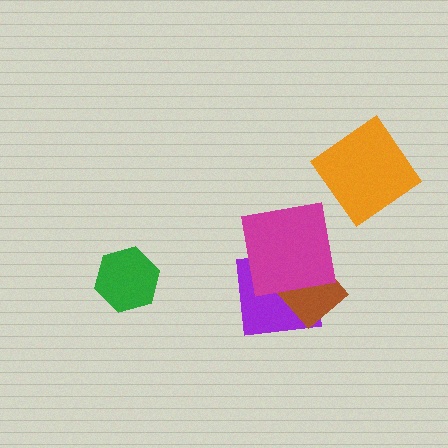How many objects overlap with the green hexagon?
0 objects overlap with the green hexagon.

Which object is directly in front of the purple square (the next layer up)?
The brown diamond is directly in front of the purple square.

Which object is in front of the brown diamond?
The magenta square is in front of the brown diamond.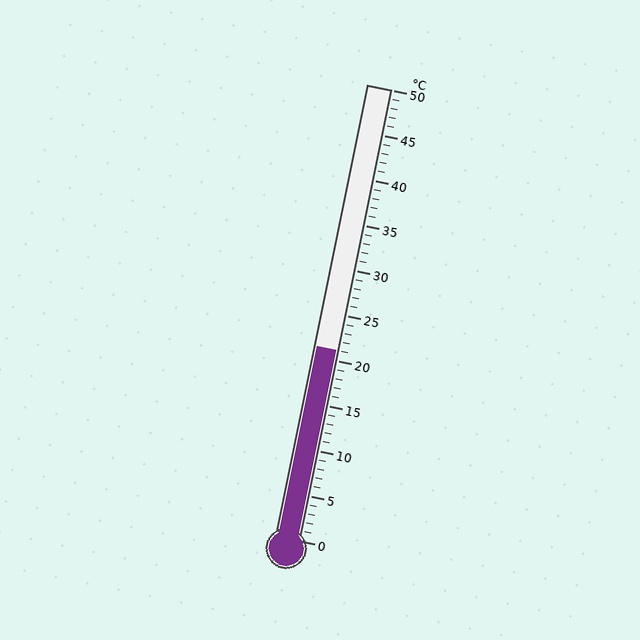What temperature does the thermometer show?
The thermometer shows approximately 21°C.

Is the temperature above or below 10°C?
The temperature is above 10°C.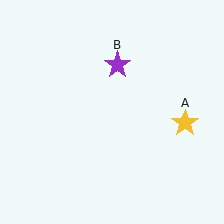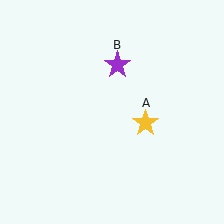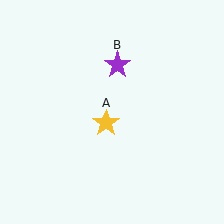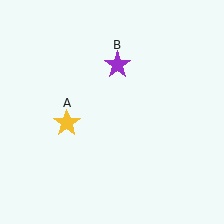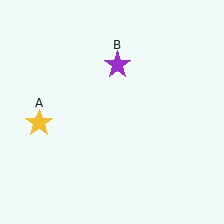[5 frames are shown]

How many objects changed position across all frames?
1 object changed position: yellow star (object A).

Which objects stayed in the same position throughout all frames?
Purple star (object B) remained stationary.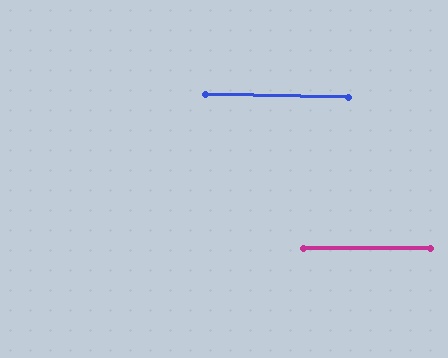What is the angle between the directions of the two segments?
Approximately 1 degree.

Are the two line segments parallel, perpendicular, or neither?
Parallel — their directions differ by only 1.0°.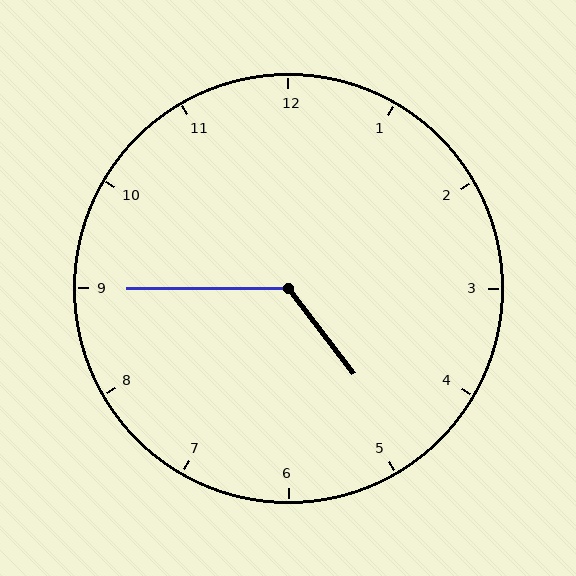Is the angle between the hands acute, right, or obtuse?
It is obtuse.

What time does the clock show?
4:45.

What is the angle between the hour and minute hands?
Approximately 128 degrees.